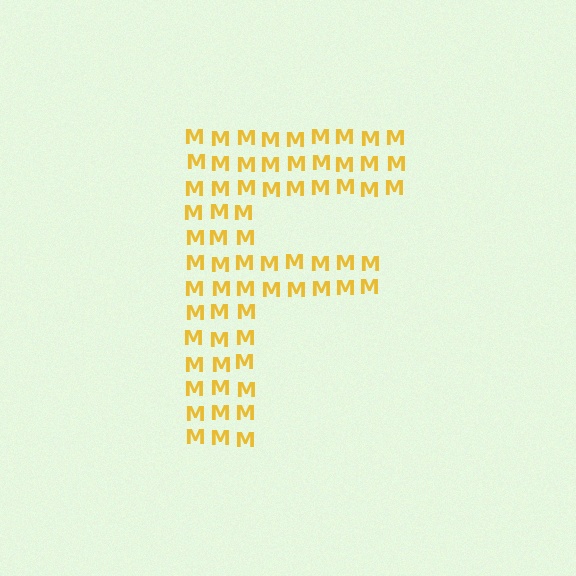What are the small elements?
The small elements are letter M's.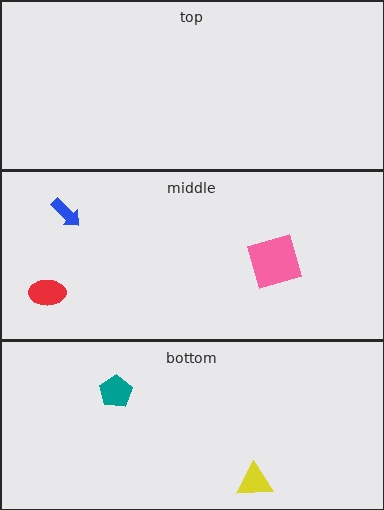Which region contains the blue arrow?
The middle region.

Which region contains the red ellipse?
The middle region.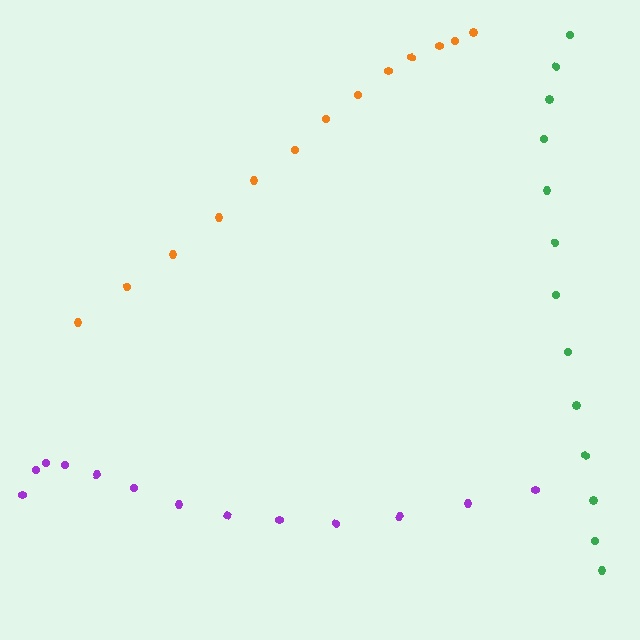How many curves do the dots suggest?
There are 3 distinct paths.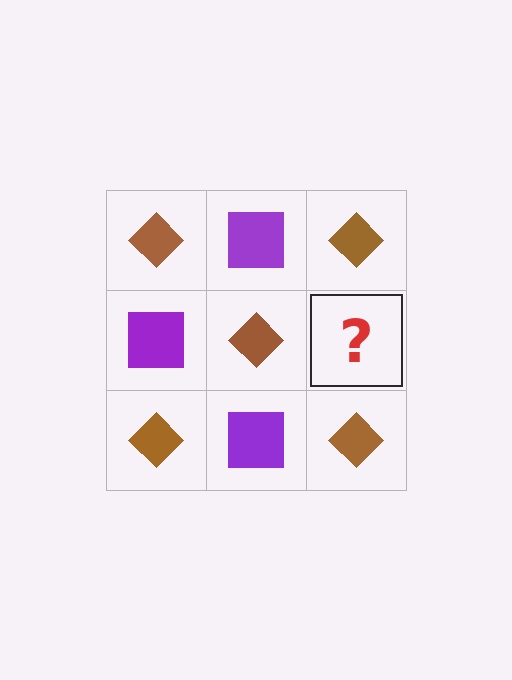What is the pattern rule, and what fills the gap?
The rule is that it alternates brown diamond and purple square in a checkerboard pattern. The gap should be filled with a purple square.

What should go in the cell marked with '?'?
The missing cell should contain a purple square.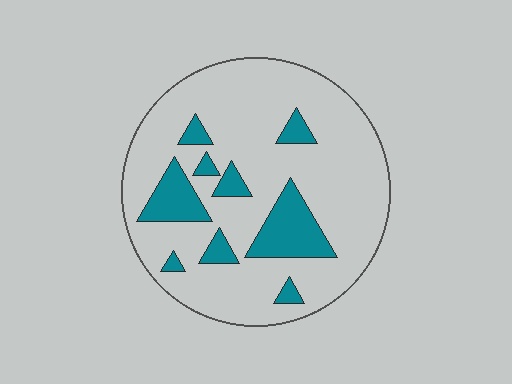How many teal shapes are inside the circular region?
9.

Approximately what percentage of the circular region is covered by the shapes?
Approximately 20%.